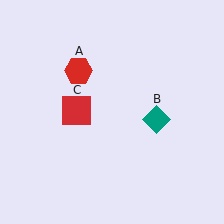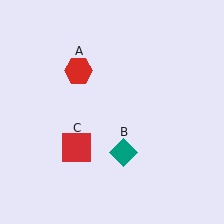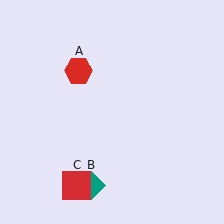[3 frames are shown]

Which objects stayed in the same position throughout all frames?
Red hexagon (object A) remained stationary.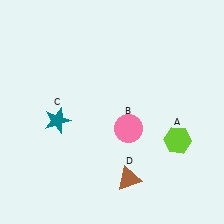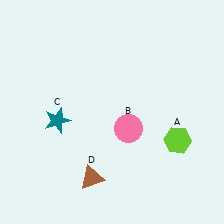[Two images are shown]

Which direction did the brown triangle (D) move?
The brown triangle (D) moved left.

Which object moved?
The brown triangle (D) moved left.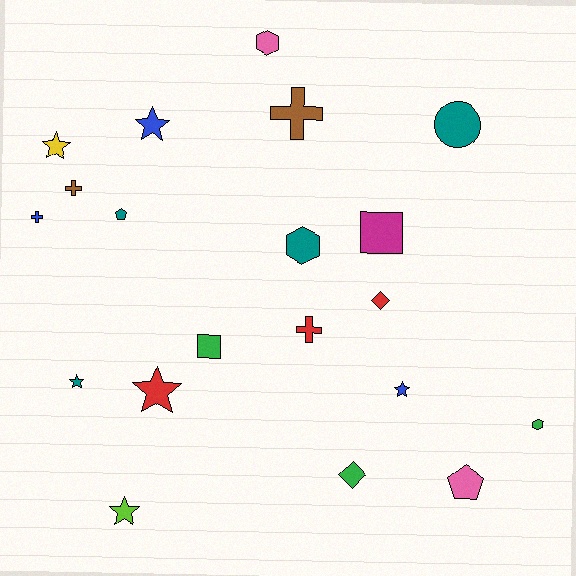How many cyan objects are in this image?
There are no cyan objects.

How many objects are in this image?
There are 20 objects.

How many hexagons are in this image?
There are 3 hexagons.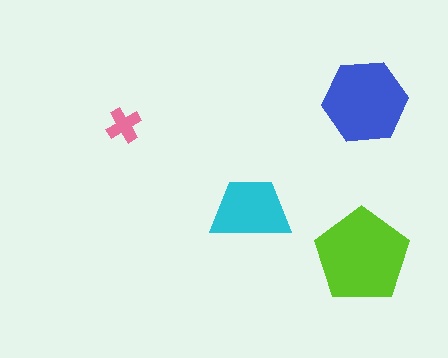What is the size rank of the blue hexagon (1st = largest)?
2nd.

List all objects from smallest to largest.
The pink cross, the cyan trapezoid, the blue hexagon, the lime pentagon.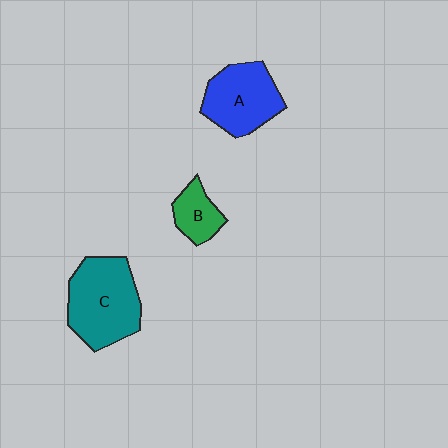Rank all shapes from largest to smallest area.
From largest to smallest: C (teal), A (blue), B (green).